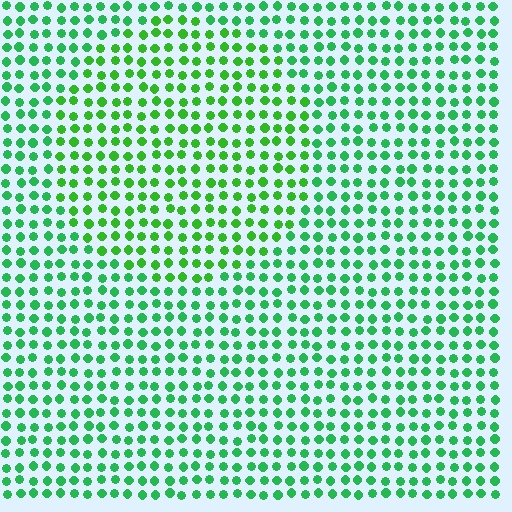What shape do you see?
I see a circle.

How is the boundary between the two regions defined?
The boundary is defined purely by a slight shift in hue (about 24 degrees). Spacing, size, and orientation are identical on both sides.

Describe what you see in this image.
The image is filled with small green elements in a uniform arrangement. A circle-shaped region is visible where the elements are tinted to a slightly different hue, forming a subtle color boundary.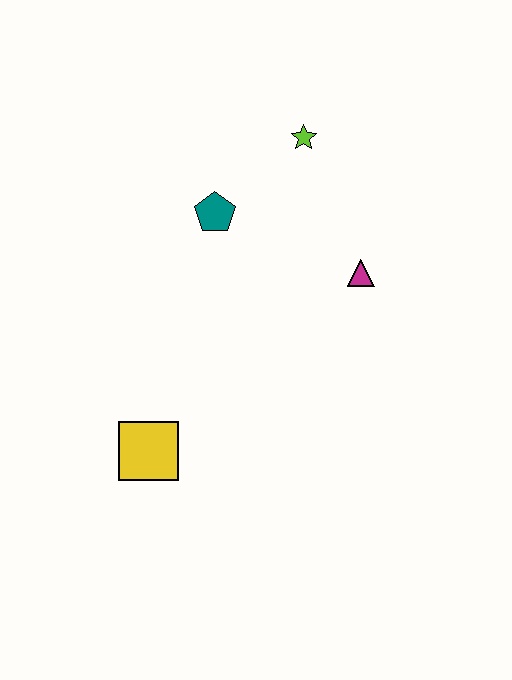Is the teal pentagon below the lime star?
Yes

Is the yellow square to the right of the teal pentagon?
No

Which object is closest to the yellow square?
The teal pentagon is closest to the yellow square.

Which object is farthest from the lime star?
The yellow square is farthest from the lime star.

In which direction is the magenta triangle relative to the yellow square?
The magenta triangle is to the right of the yellow square.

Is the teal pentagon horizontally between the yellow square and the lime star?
Yes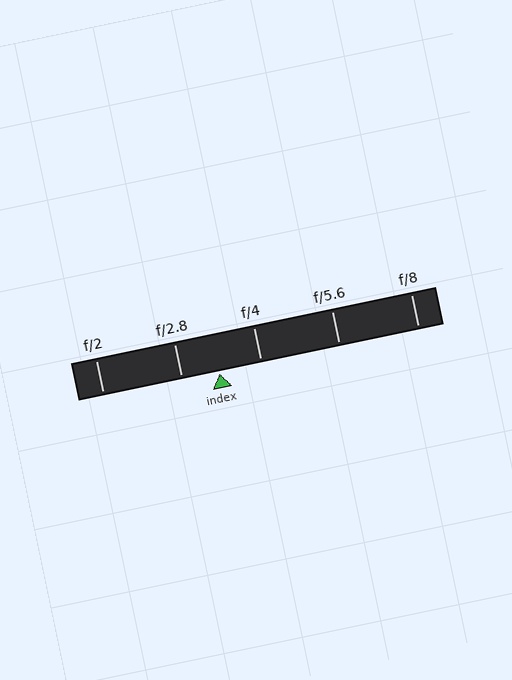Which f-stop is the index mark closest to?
The index mark is closest to f/2.8.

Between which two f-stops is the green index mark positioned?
The index mark is between f/2.8 and f/4.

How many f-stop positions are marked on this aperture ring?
There are 5 f-stop positions marked.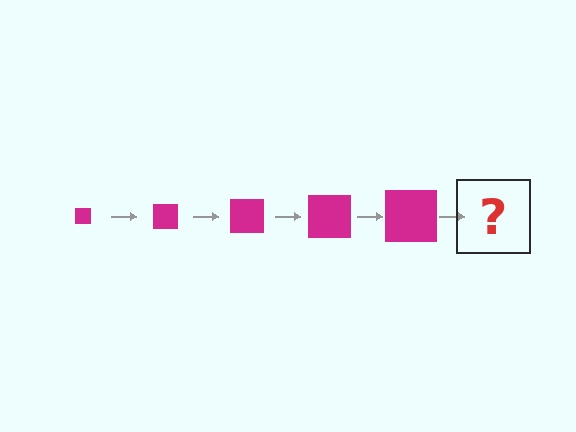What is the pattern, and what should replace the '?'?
The pattern is that the square gets progressively larger each step. The '?' should be a magenta square, larger than the previous one.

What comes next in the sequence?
The next element should be a magenta square, larger than the previous one.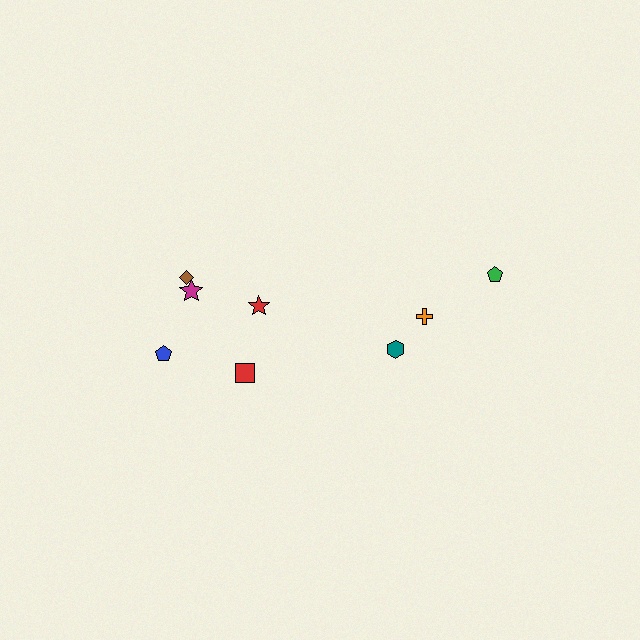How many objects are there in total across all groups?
There are 8 objects.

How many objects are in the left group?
There are 5 objects.